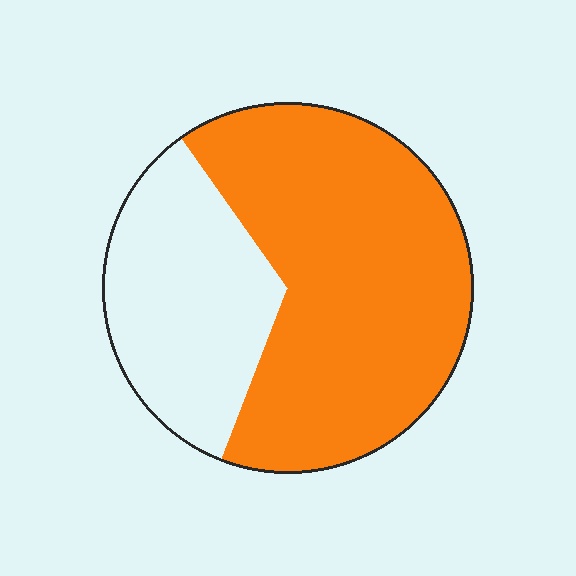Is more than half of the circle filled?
Yes.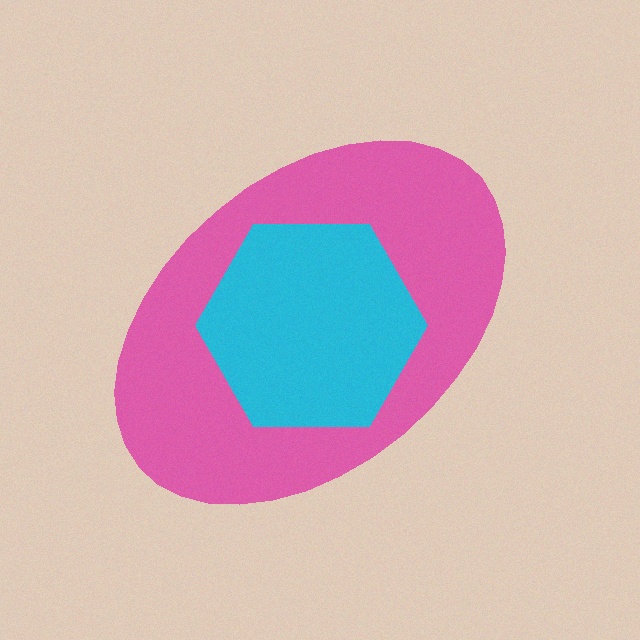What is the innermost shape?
The cyan hexagon.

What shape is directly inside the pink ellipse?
The cyan hexagon.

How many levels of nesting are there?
2.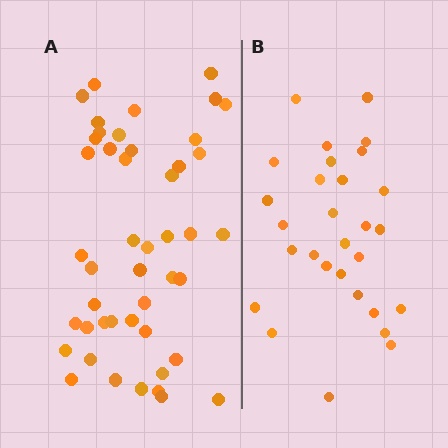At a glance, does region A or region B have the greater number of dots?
Region A (the left region) has more dots.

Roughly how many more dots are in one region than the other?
Region A has approximately 15 more dots than region B.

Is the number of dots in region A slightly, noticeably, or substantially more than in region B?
Region A has substantially more. The ratio is roughly 1.6 to 1.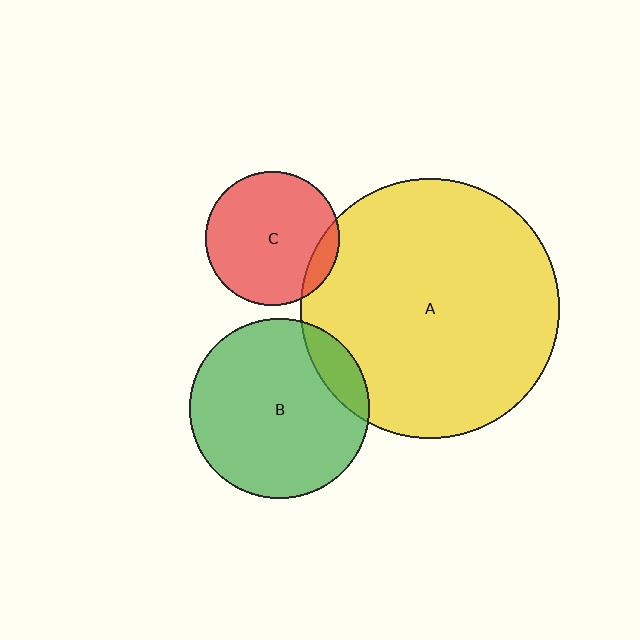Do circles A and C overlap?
Yes.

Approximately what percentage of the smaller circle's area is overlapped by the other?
Approximately 10%.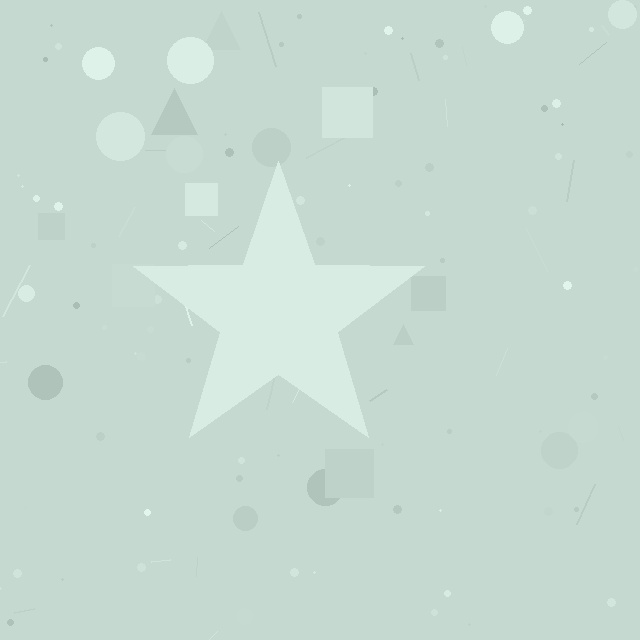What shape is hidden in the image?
A star is hidden in the image.